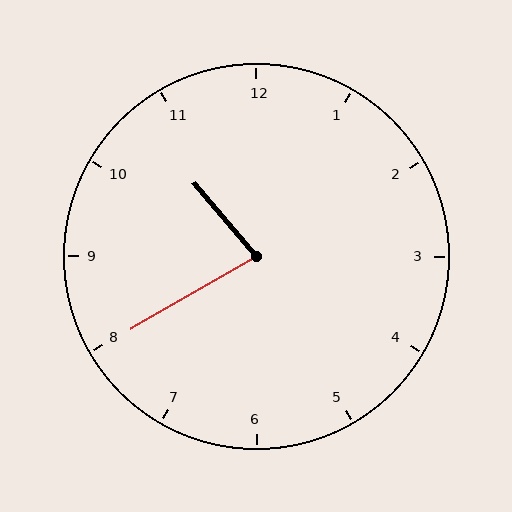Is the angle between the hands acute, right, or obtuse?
It is acute.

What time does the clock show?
10:40.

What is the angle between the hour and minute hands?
Approximately 80 degrees.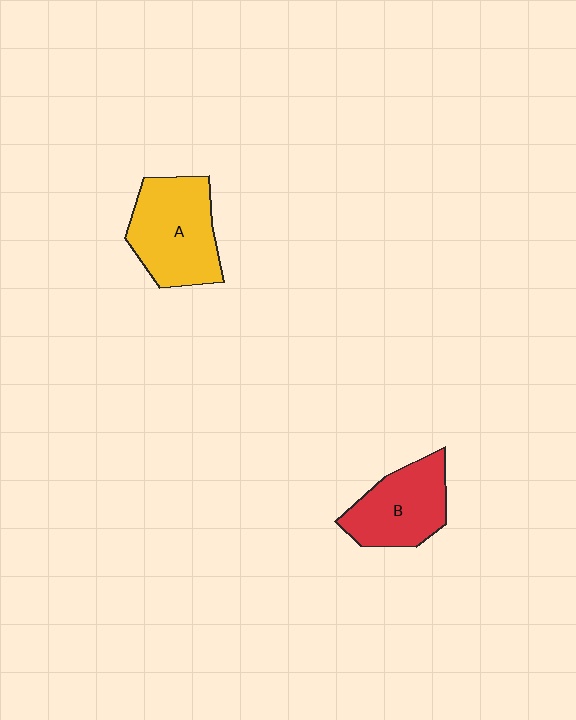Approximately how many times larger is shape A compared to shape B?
Approximately 1.2 times.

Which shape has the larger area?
Shape A (yellow).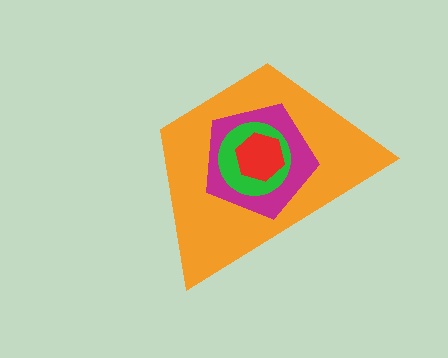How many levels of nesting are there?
4.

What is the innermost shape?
The red hexagon.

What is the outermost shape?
The orange trapezoid.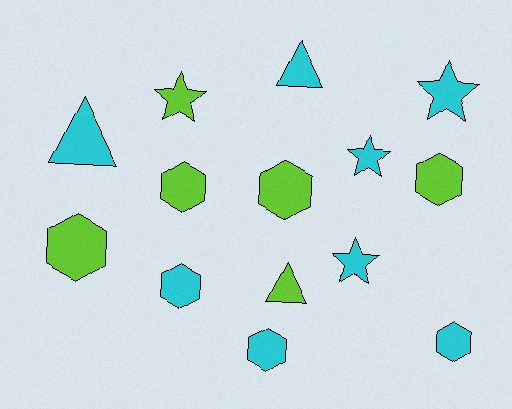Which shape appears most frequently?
Hexagon, with 7 objects.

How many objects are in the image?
There are 14 objects.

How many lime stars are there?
There is 1 lime star.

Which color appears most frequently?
Cyan, with 8 objects.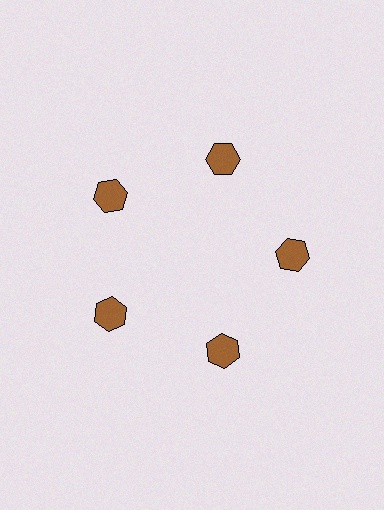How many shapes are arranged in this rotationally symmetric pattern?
There are 5 shapes, arranged in 5 groups of 1.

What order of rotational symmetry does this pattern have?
This pattern has 5-fold rotational symmetry.